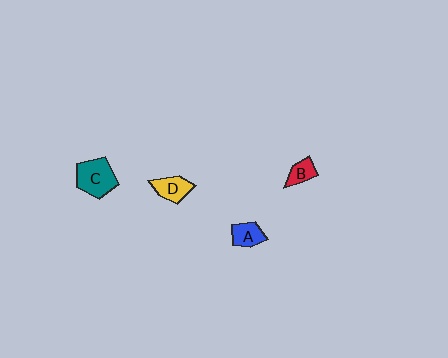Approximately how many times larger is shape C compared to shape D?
Approximately 1.6 times.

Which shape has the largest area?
Shape C (teal).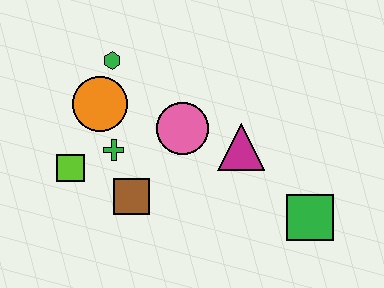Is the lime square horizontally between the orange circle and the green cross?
No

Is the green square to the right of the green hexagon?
Yes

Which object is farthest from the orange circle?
The green square is farthest from the orange circle.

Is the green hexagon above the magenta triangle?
Yes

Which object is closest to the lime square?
The green cross is closest to the lime square.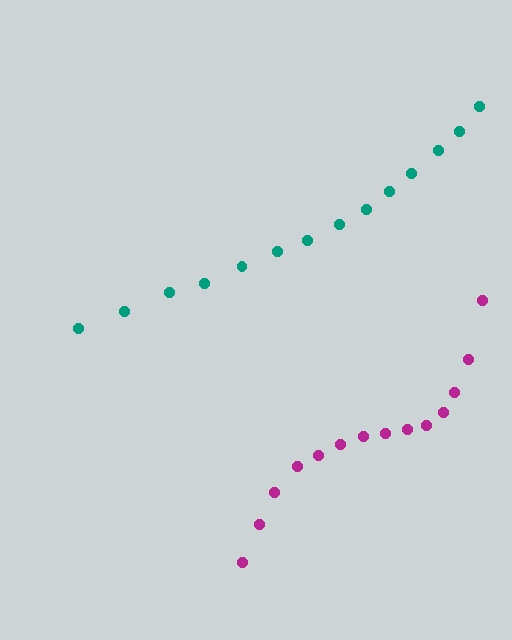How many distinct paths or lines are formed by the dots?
There are 2 distinct paths.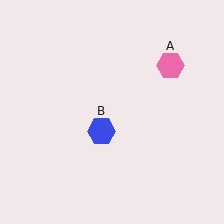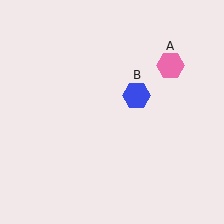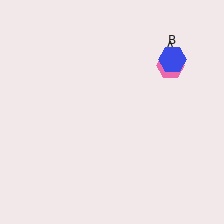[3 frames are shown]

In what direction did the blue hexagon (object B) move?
The blue hexagon (object B) moved up and to the right.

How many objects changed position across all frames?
1 object changed position: blue hexagon (object B).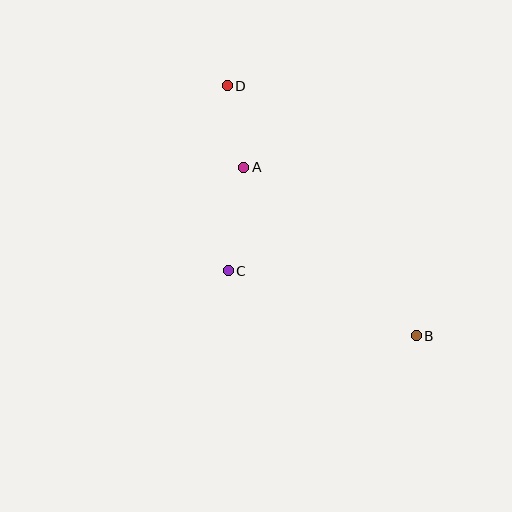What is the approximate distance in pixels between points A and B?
The distance between A and B is approximately 241 pixels.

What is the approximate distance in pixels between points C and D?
The distance between C and D is approximately 185 pixels.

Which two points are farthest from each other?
Points B and D are farthest from each other.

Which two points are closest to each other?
Points A and D are closest to each other.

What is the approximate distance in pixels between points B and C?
The distance between B and C is approximately 199 pixels.